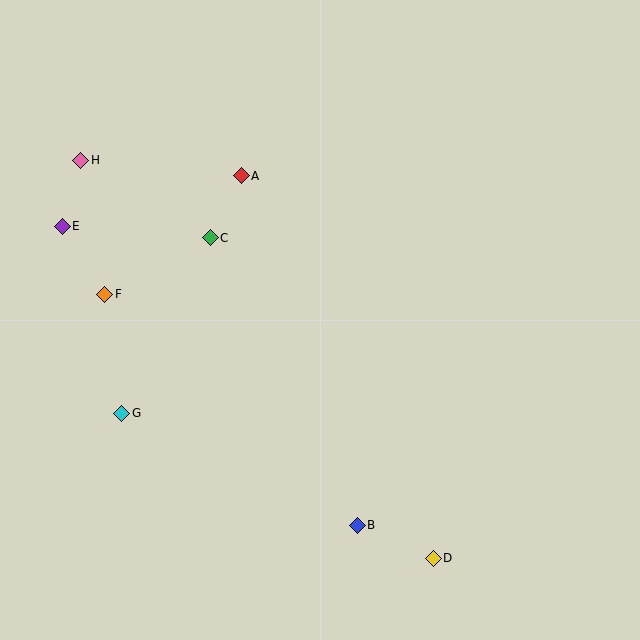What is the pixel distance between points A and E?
The distance between A and E is 186 pixels.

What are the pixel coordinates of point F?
Point F is at (105, 294).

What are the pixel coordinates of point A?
Point A is at (241, 176).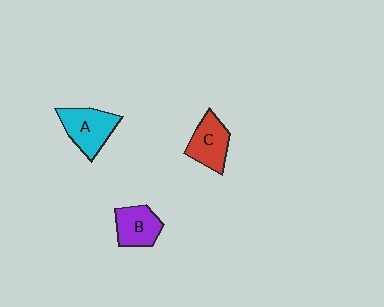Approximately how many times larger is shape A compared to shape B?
Approximately 1.2 times.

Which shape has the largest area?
Shape A (cyan).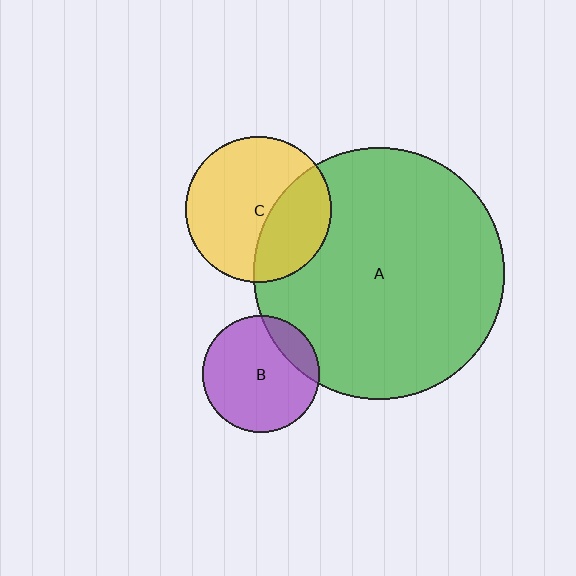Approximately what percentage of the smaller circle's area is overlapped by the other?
Approximately 35%.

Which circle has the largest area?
Circle A (green).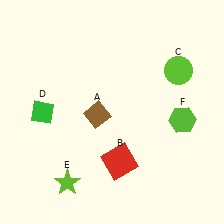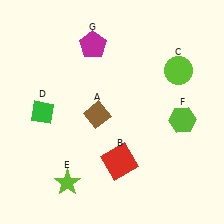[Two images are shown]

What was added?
A magenta pentagon (G) was added in Image 2.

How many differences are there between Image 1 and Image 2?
There is 1 difference between the two images.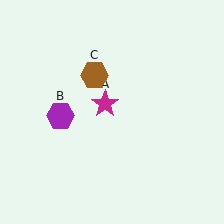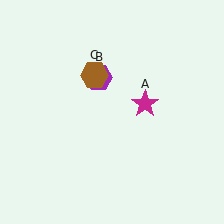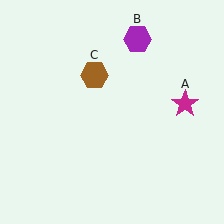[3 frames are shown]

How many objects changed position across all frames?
2 objects changed position: magenta star (object A), purple hexagon (object B).